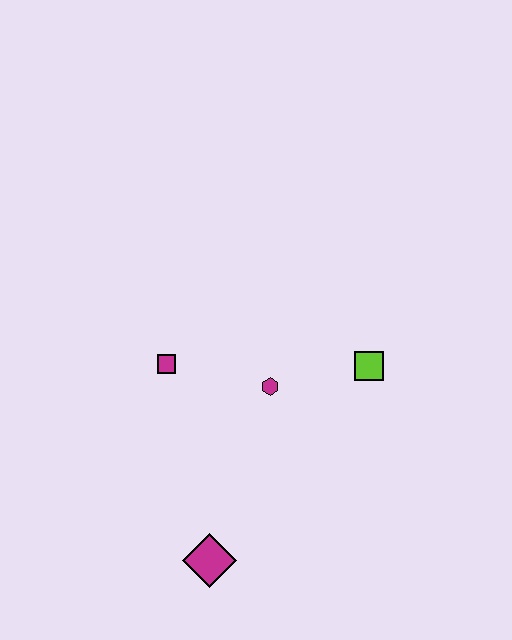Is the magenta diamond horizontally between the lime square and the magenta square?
Yes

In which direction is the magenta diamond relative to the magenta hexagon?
The magenta diamond is below the magenta hexagon.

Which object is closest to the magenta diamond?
The magenta hexagon is closest to the magenta diamond.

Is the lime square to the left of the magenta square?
No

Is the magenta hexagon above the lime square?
No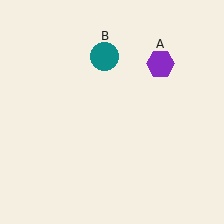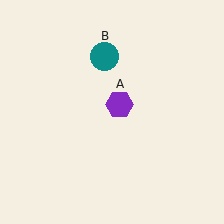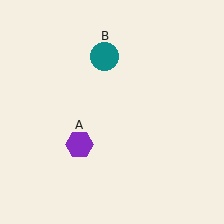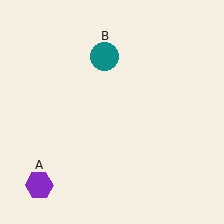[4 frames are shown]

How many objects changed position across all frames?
1 object changed position: purple hexagon (object A).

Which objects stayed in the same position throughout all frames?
Teal circle (object B) remained stationary.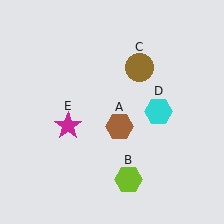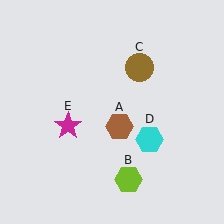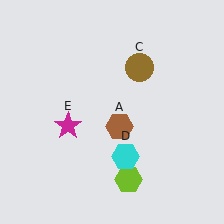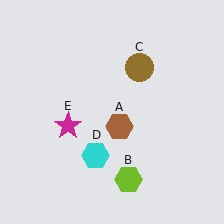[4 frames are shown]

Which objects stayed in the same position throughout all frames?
Brown hexagon (object A) and lime hexagon (object B) and brown circle (object C) and magenta star (object E) remained stationary.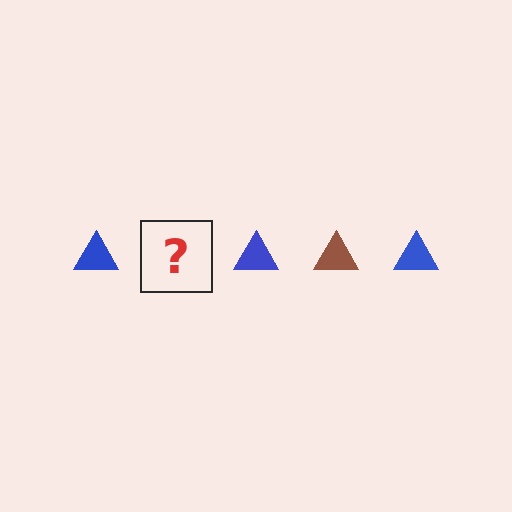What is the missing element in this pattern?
The missing element is a brown triangle.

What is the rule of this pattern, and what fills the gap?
The rule is that the pattern cycles through blue, brown triangles. The gap should be filled with a brown triangle.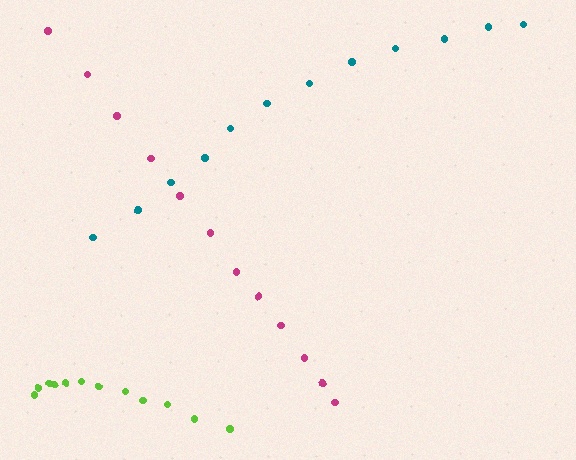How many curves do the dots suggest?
There are 3 distinct paths.